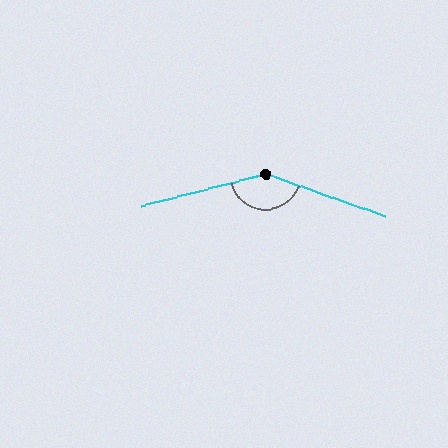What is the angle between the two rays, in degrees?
Approximately 146 degrees.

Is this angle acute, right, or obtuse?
It is obtuse.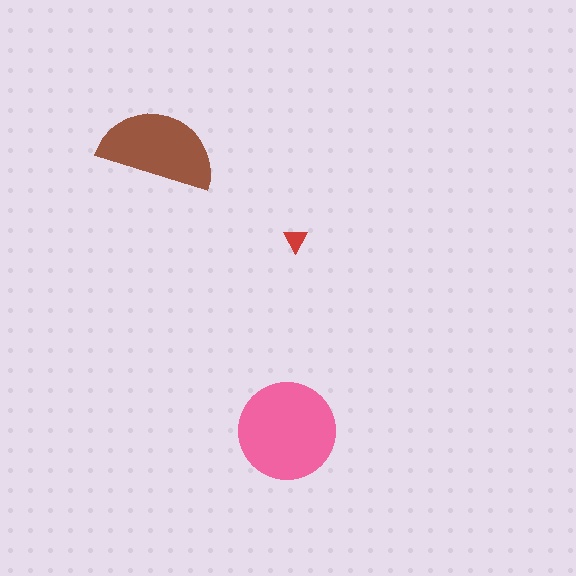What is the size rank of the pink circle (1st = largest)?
1st.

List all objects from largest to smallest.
The pink circle, the brown semicircle, the red triangle.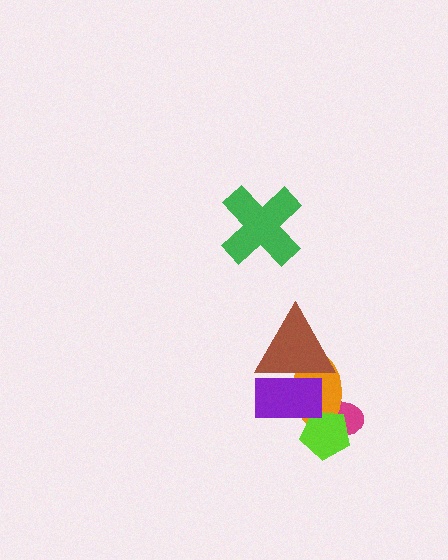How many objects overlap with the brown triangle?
2 objects overlap with the brown triangle.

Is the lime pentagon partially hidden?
Yes, it is partially covered by another shape.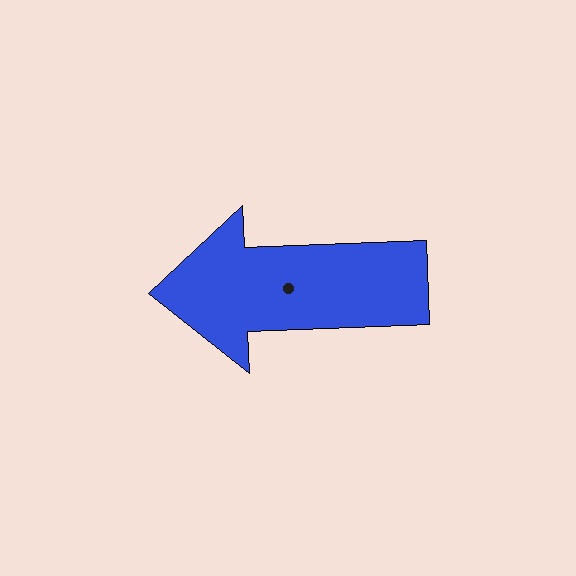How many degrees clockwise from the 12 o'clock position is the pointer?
Approximately 268 degrees.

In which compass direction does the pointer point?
West.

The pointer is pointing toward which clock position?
Roughly 9 o'clock.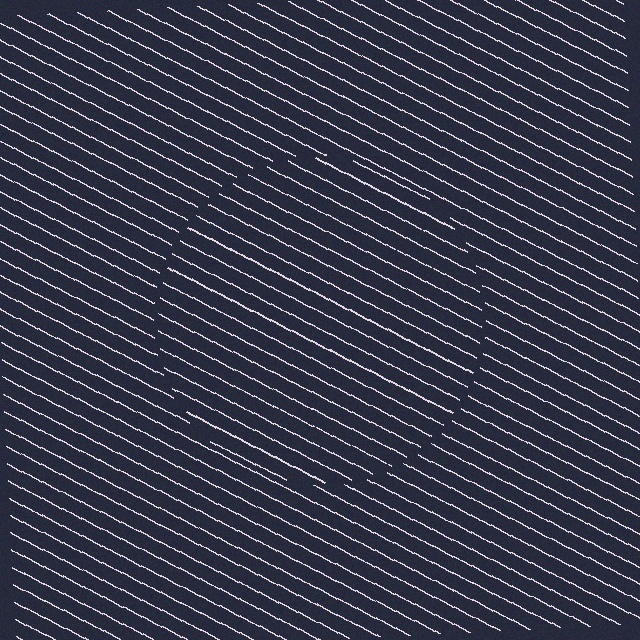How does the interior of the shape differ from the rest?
The interior of the shape contains the same grating, shifted by half a period — the contour is defined by the phase discontinuity where line-ends from the inner and outer gratings abut.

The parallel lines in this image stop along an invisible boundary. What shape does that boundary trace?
An illusory circle. The interior of the shape contains the same grating, shifted by half a period — the contour is defined by the phase discontinuity where line-ends from the inner and outer gratings abut.